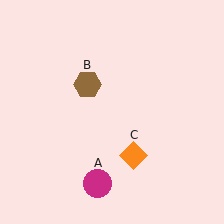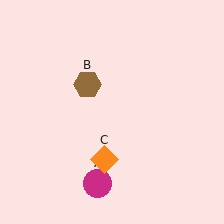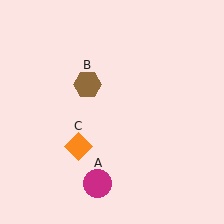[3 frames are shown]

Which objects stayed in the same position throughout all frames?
Magenta circle (object A) and brown hexagon (object B) remained stationary.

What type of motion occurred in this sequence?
The orange diamond (object C) rotated clockwise around the center of the scene.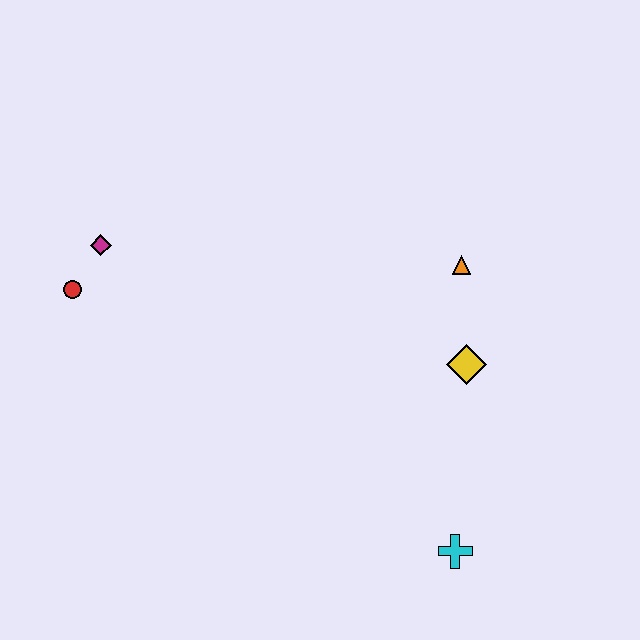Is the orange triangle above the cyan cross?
Yes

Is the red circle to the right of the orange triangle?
No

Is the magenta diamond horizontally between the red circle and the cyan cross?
Yes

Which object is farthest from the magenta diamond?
The cyan cross is farthest from the magenta diamond.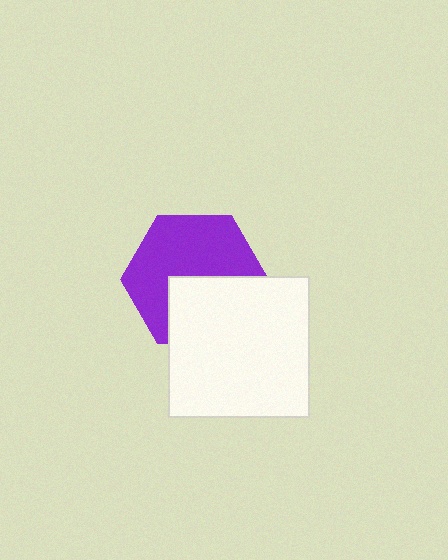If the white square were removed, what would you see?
You would see the complete purple hexagon.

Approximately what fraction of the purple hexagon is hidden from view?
Roughly 40% of the purple hexagon is hidden behind the white square.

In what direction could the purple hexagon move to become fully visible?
The purple hexagon could move up. That would shift it out from behind the white square entirely.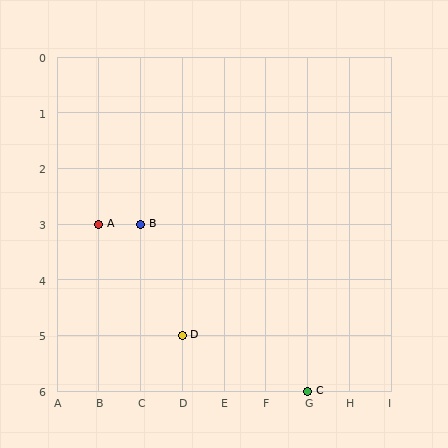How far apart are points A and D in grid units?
Points A and D are 2 columns and 2 rows apart (about 2.8 grid units diagonally).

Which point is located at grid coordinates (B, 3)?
Point A is at (B, 3).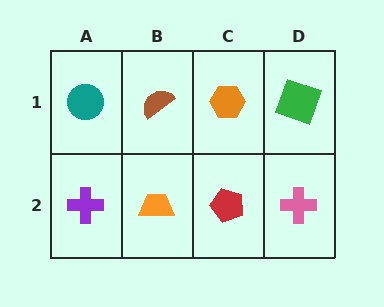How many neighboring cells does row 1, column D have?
2.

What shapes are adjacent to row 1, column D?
A pink cross (row 2, column D), an orange hexagon (row 1, column C).